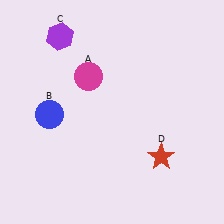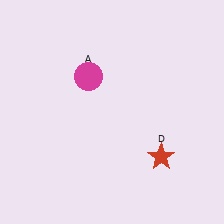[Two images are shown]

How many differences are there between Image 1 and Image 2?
There are 2 differences between the two images.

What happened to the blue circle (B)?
The blue circle (B) was removed in Image 2. It was in the bottom-left area of Image 1.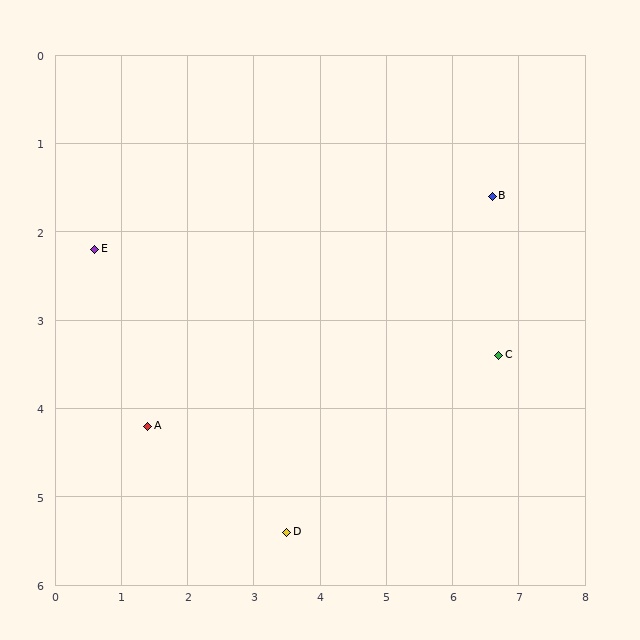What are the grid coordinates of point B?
Point B is at approximately (6.6, 1.6).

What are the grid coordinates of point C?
Point C is at approximately (6.7, 3.4).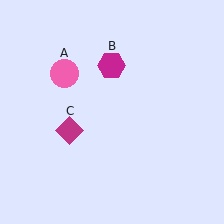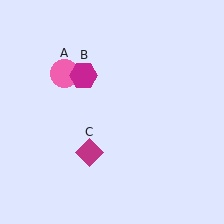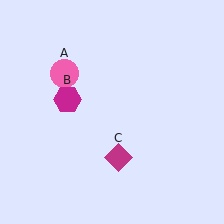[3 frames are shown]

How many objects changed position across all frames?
2 objects changed position: magenta hexagon (object B), magenta diamond (object C).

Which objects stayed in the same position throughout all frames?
Pink circle (object A) remained stationary.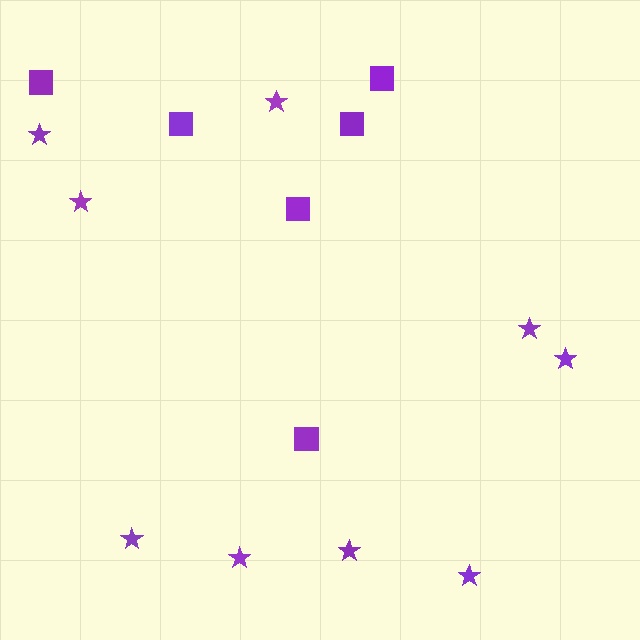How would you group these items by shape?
There are 2 groups: one group of squares (6) and one group of stars (9).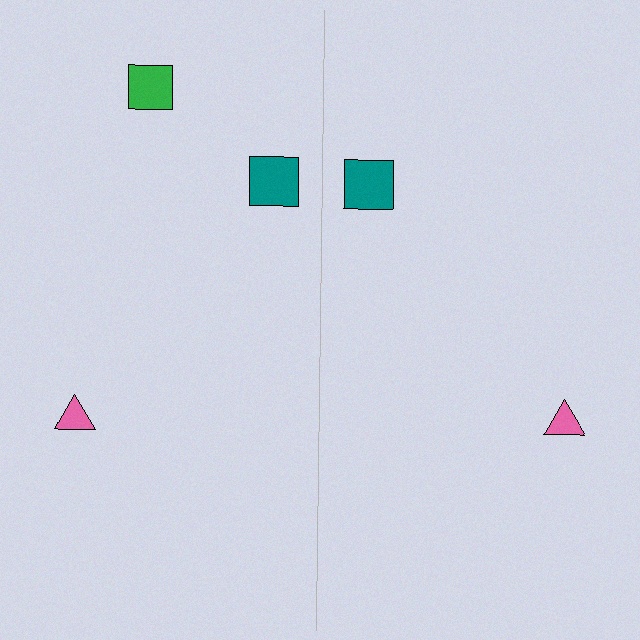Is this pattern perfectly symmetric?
No, the pattern is not perfectly symmetric. A green square is missing from the right side.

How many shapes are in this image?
There are 5 shapes in this image.